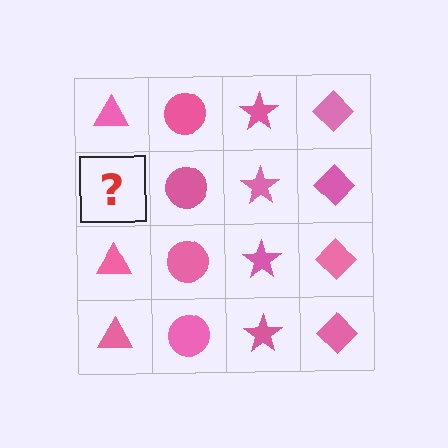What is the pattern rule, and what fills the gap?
The rule is that each column has a consistent shape. The gap should be filled with a pink triangle.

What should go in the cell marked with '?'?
The missing cell should contain a pink triangle.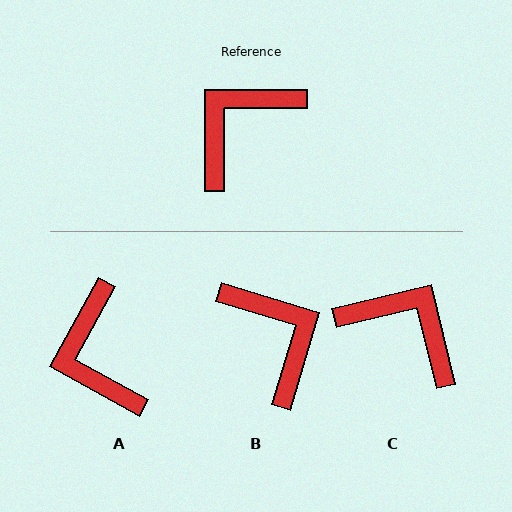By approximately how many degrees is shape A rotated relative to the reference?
Approximately 61 degrees counter-clockwise.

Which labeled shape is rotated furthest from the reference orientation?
B, about 106 degrees away.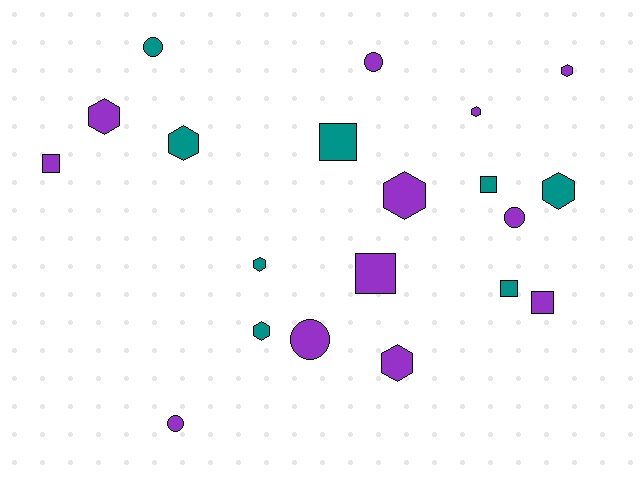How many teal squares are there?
There are 3 teal squares.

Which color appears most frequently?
Purple, with 12 objects.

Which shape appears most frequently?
Hexagon, with 9 objects.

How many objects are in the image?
There are 20 objects.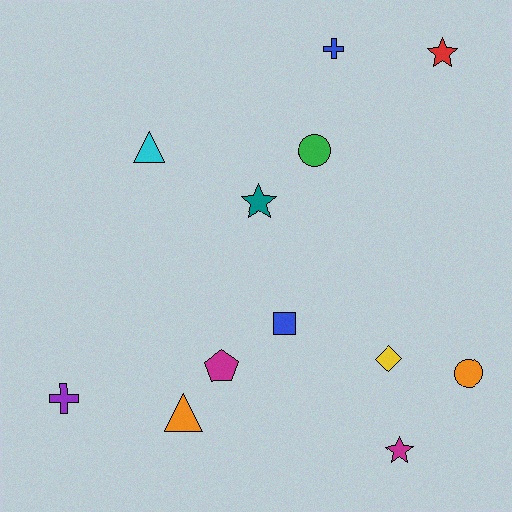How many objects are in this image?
There are 12 objects.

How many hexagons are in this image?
There are no hexagons.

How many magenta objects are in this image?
There are 2 magenta objects.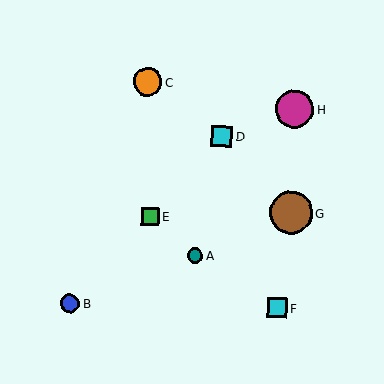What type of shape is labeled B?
Shape B is a blue circle.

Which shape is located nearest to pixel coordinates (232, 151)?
The cyan square (labeled D) at (221, 137) is nearest to that location.